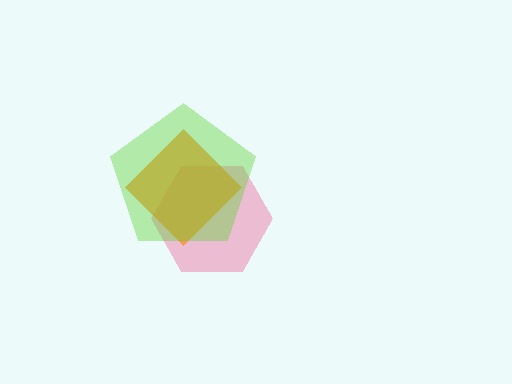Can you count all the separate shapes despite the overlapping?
Yes, there are 3 separate shapes.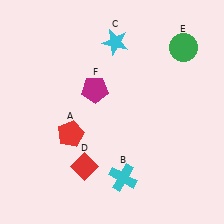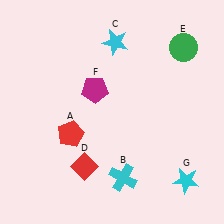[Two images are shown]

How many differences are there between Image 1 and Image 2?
There is 1 difference between the two images.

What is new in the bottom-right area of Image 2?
A cyan star (G) was added in the bottom-right area of Image 2.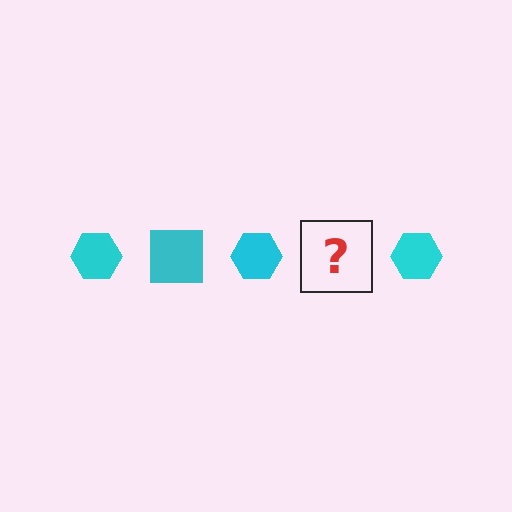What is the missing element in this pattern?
The missing element is a cyan square.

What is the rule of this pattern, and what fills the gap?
The rule is that the pattern cycles through hexagon, square shapes in cyan. The gap should be filled with a cyan square.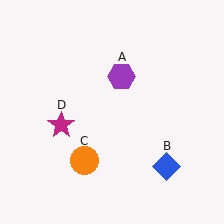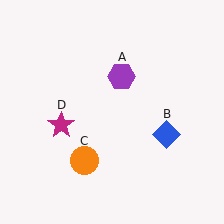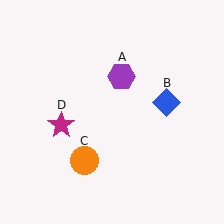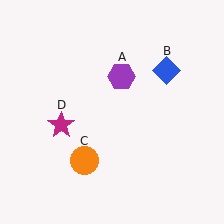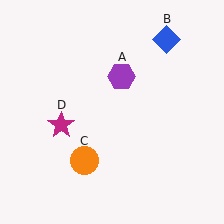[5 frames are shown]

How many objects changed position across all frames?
1 object changed position: blue diamond (object B).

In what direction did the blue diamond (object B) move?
The blue diamond (object B) moved up.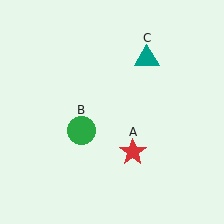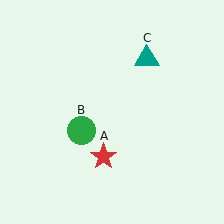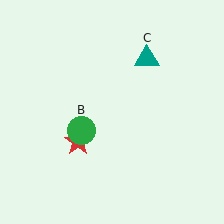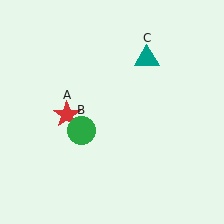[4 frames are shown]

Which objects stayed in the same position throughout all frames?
Green circle (object B) and teal triangle (object C) remained stationary.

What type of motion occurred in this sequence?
The red star (object A) rotated clockwise around the center of the scene.